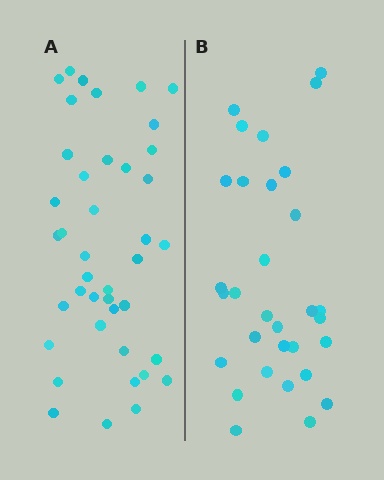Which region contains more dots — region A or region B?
Region A (the left region) has more dots.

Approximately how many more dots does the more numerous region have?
Region A has roughly 10 or so more dots than region B.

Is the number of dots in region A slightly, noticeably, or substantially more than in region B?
Region A has noticeably more, but not dramatically so. The ratio is roughly 1.3 to 1.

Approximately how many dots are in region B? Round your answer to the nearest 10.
About 30 dots. (The exact count is 31, which rounds to 30.)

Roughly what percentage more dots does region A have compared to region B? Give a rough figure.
About 30% more.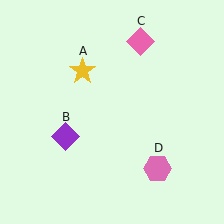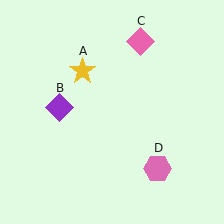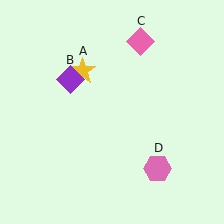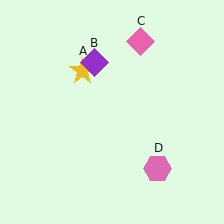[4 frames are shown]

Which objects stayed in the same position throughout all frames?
Yellow star (object A) and pink diamond (object C) and pink hexagon (object D) remained stationary.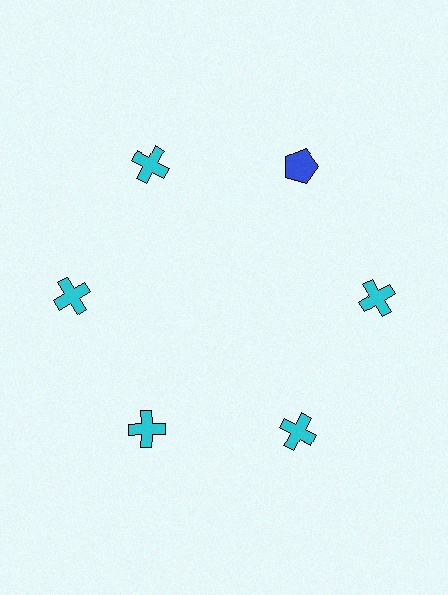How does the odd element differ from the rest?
It differs in both color (blue instead of cyan) and shape (pentagon instead of cross).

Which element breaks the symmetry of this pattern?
The blue pentagon at roughly the 1 o'clock position breaks the symmetry. All other shapes are cyan crosses.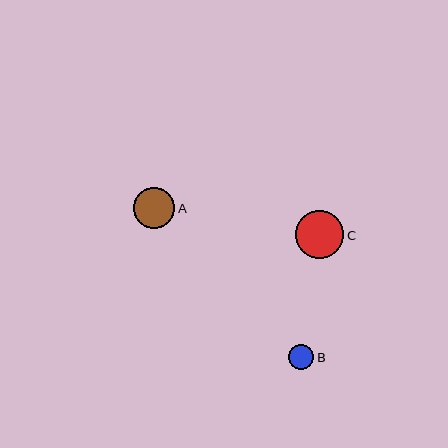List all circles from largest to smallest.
From largest to smallest: C, A, B.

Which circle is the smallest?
Circle B is the smallest with a size of approximately 25 pixels.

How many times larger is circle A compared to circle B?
Circle A is approximately 1.6 times the size of circle B.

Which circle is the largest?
Circle C is the largest with a size of approximately 48 pixels.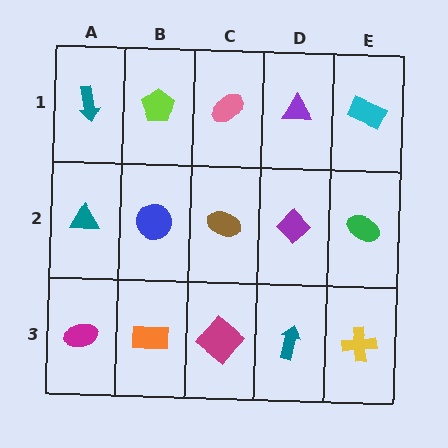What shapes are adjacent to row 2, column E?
A cyan rectangle (row 1, column E), a yellow cross (row 3, column E), a purple diamond (row 2, column D).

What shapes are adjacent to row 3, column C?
A brown ellipse (row 2, column C), an orange rectangle (row 3, column B), a teal arrow (row 3, column D).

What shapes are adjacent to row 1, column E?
A green ellipse (row 2, column E), a purple triangle (row 1, column D).